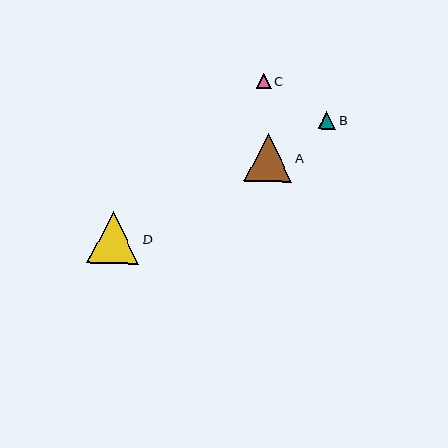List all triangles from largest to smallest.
From largest to smallest: D, A, B, C.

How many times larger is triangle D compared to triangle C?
Triangle D is approximately 3.4 times the size of triangle C.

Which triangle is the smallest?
Triangle C is the smallest with a size of approximately 15 pixels.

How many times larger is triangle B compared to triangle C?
Triangle B is approximately 1.2 times the size of triangle C.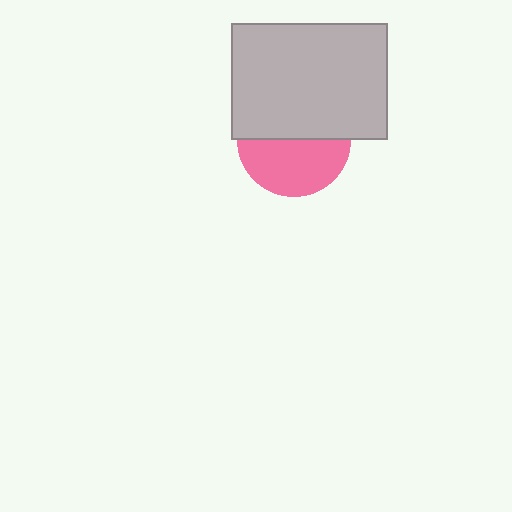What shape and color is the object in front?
The object in front is a light gray rectangle.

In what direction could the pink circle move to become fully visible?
The pink circle could move down. That would shift it out from behind the light gray rectangle entirely.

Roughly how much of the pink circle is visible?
About half of it is visible (roughly 51%).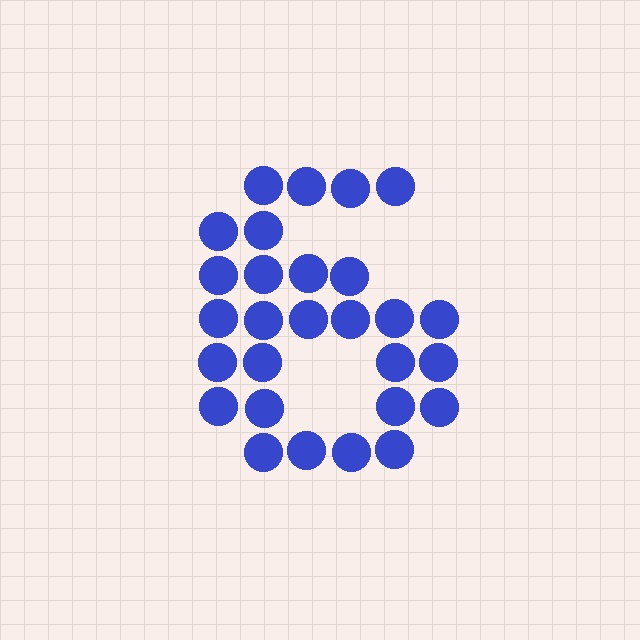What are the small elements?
The small elements are circles.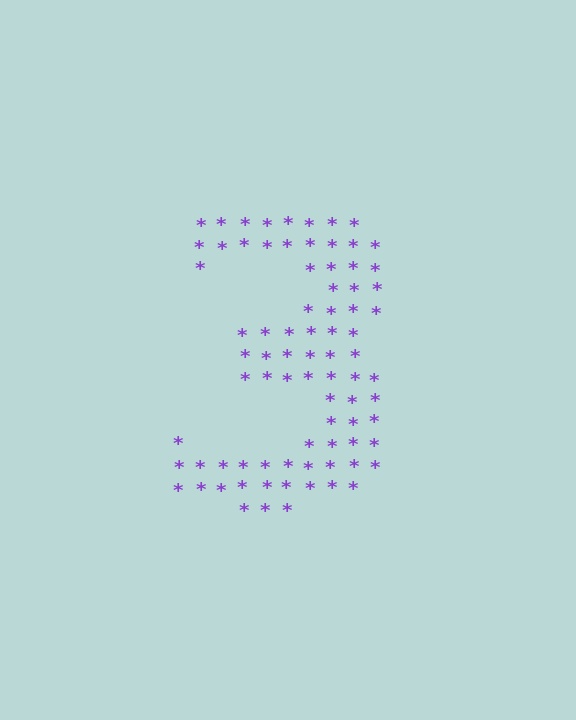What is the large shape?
The large shape is the digit 3.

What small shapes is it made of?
It is made of small asterisks.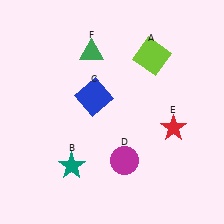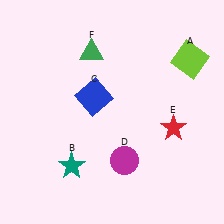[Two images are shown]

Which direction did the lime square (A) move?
The lime square (A) moved right.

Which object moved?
The lime square (A) moved right.